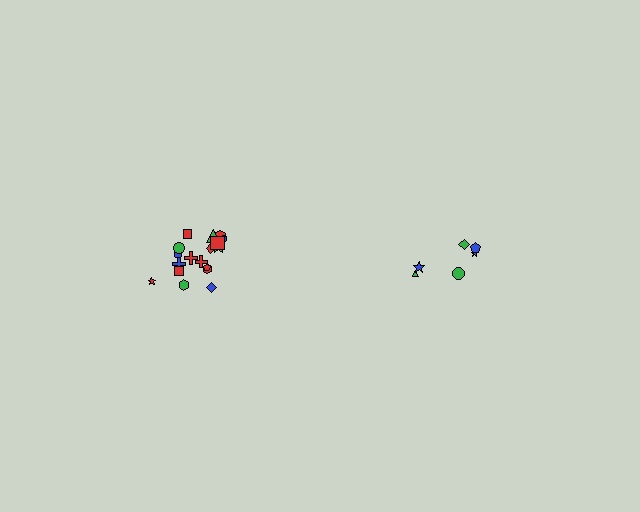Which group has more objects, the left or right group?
The left group.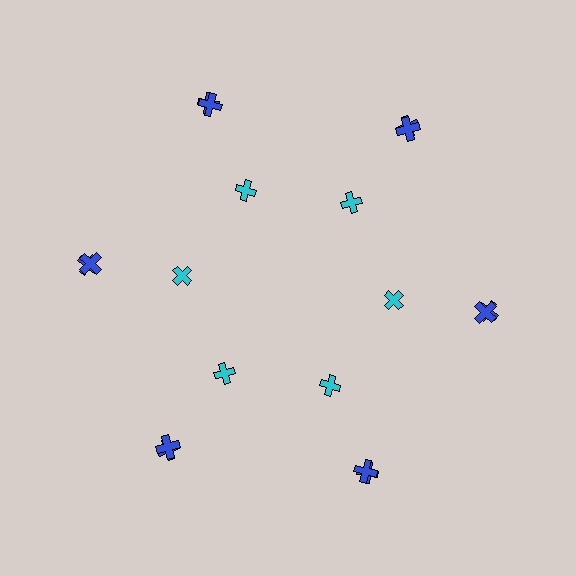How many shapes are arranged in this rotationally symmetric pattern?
There are 18 shapes, arranged in 6 groups of 3.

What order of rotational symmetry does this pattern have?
This pattern has 6-fold rotational symmetry.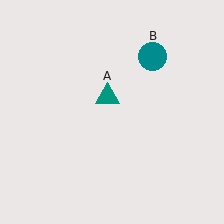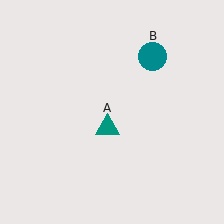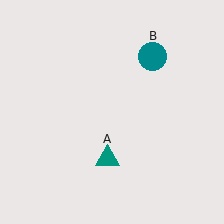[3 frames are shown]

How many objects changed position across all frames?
1 object changed position: teal triangle (object A).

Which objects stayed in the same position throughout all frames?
Teal circle (object B) remained stationary.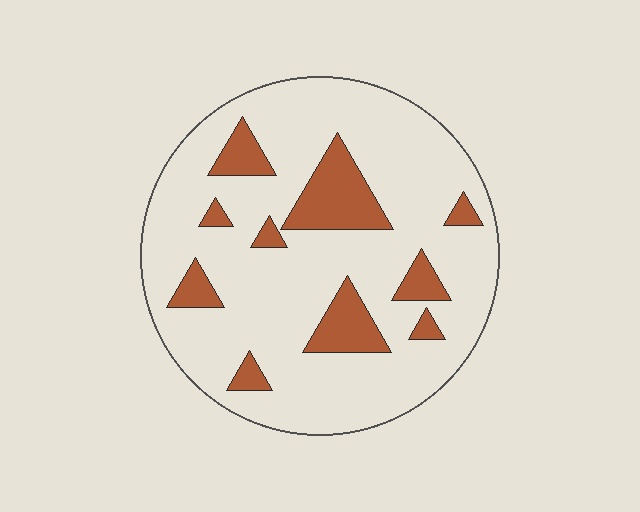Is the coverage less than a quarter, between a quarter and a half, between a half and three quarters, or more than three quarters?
Less than a quarter.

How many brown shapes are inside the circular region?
10.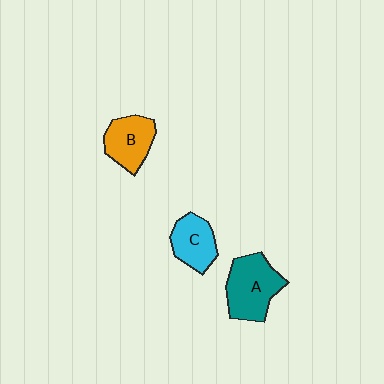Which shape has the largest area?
Shape A (teal).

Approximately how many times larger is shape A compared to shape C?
Approximately 1.4 times.